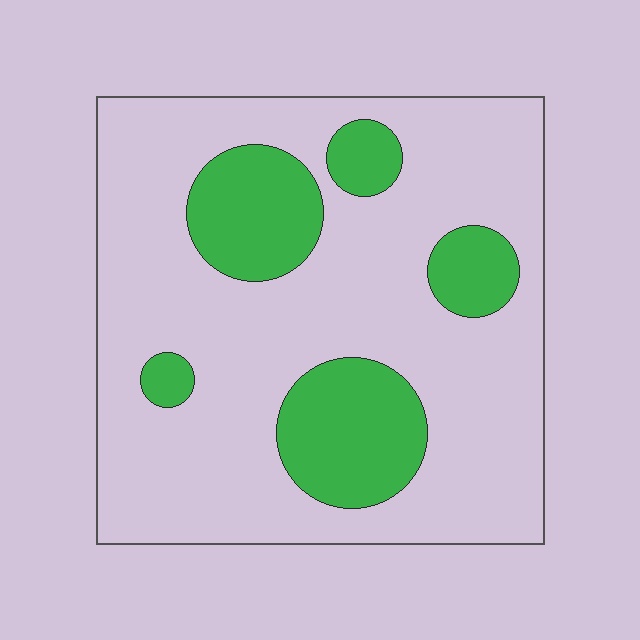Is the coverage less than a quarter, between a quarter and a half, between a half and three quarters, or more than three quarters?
Less than a quarter.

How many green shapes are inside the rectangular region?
5.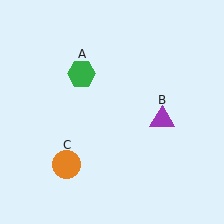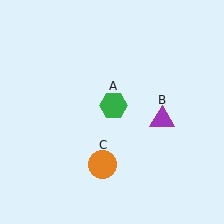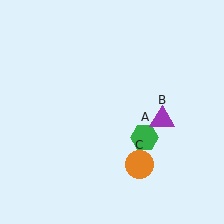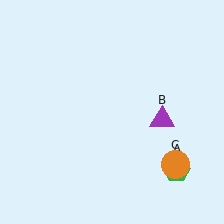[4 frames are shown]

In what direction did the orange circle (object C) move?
The orange circle (object C) moved right.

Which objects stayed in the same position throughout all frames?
Purple triangle (object B) remained stationary.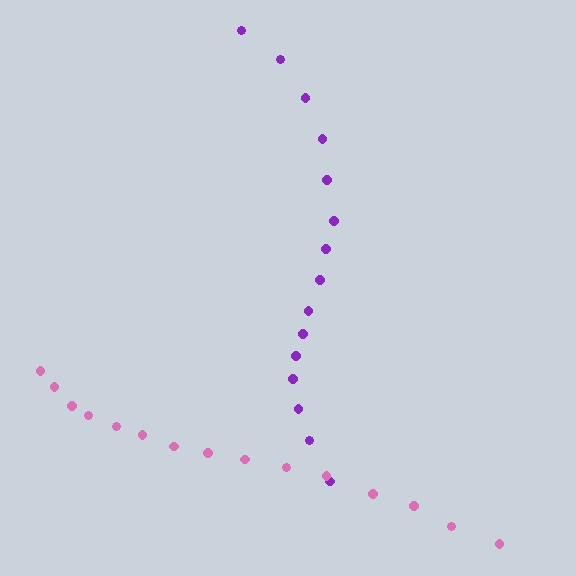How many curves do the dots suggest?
There are 2 distinct paths.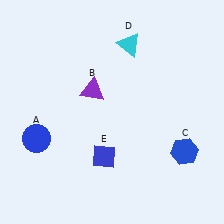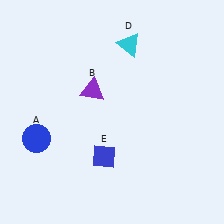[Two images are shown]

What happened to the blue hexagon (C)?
The blue hexagon (C) was removed in Image 2. It was in the bottom-right area of Image 1.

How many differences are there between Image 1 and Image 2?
There is 1 difference between the two images.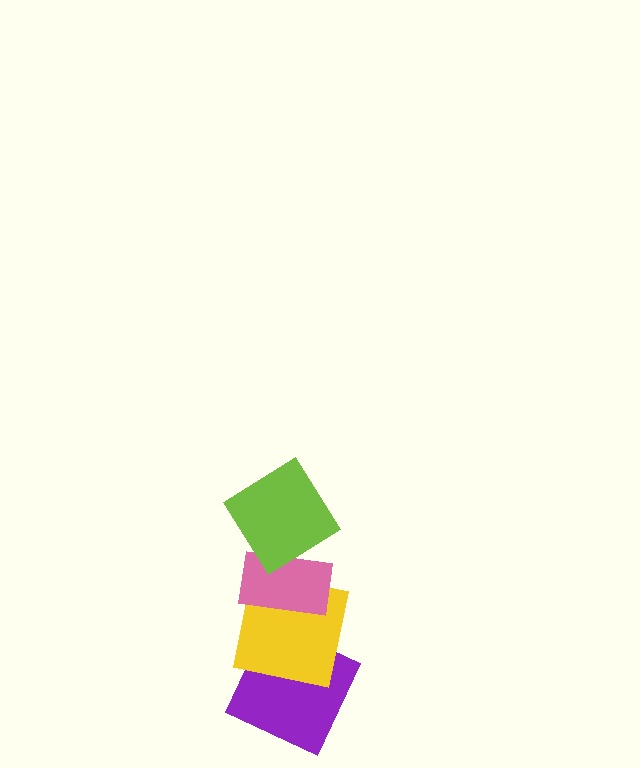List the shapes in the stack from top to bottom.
From top to bottom: the lime diamond, the pink rectangle, the yellow square, the purple square.